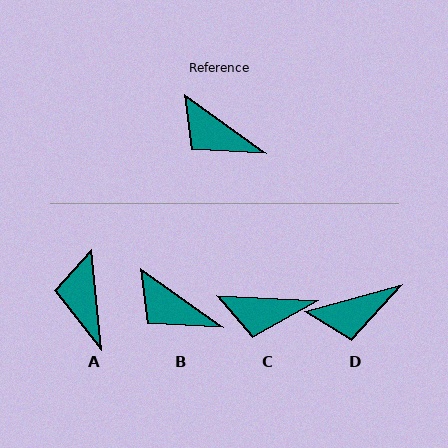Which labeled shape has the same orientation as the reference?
B.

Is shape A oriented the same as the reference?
No, it is off by about 49 degrees.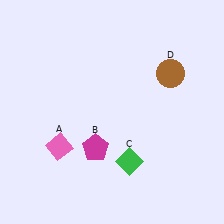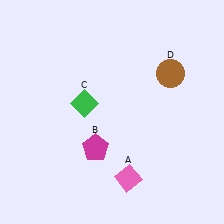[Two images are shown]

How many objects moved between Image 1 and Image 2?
2 objects moved between the two images.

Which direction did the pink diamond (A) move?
The pink diamond (A) moved right.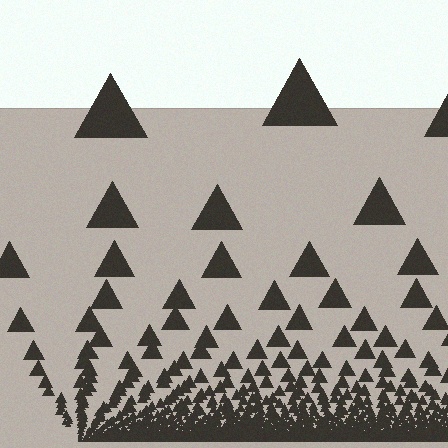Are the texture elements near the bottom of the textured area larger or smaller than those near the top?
Smaller. The gradient is inverted — elements near the bottom are smaller and denser.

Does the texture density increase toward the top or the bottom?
Density increases toward the bottom.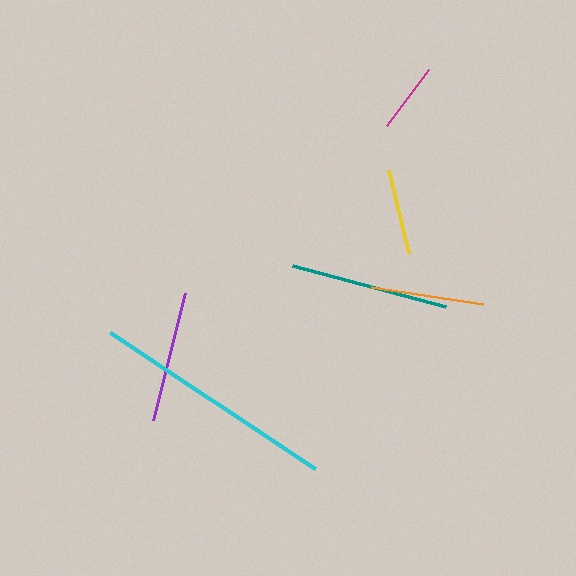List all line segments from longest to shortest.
From longest to shortest: cyan, teal, purple, orange, yellow, magenta.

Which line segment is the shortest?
The magenta line is the shortest at approximately 70 pixels.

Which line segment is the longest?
The cyan line is the longest at approximately 246 pixels.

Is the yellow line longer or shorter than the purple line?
The purple line is longer than the yellow line.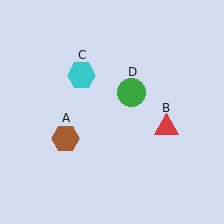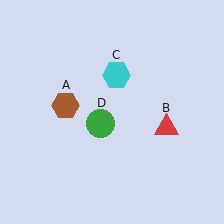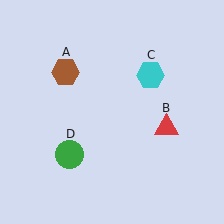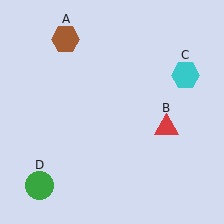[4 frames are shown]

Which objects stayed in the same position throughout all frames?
Red triangle (object B) remained stationary.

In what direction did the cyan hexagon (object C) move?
The cyan hexagon (object C) moved right.